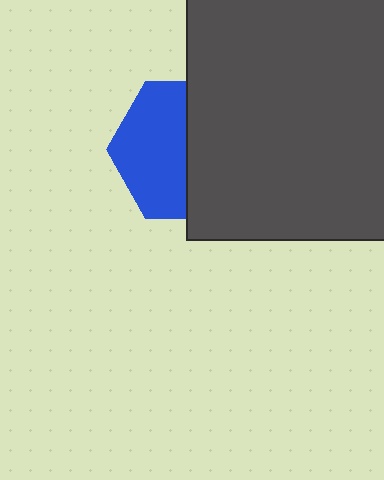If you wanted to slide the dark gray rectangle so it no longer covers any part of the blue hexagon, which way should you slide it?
Slide it right — that is the most direct way to separate the two shapes.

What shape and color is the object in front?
The object in front is a dark gray rectangle.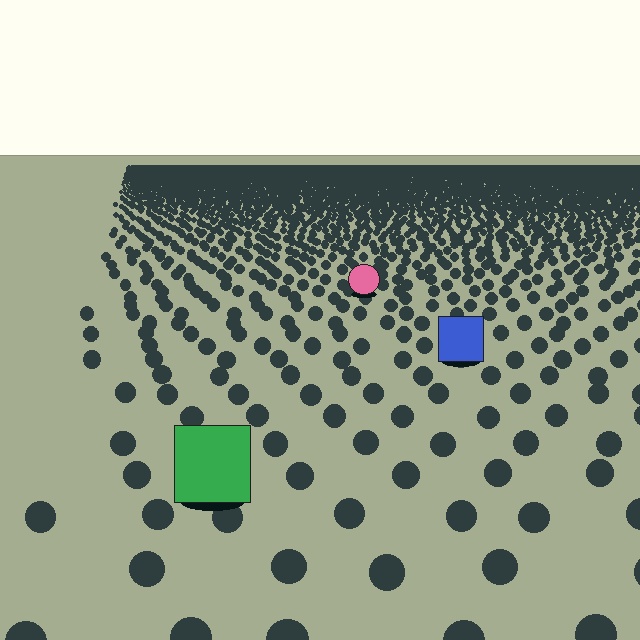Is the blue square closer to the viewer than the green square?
No. The green square is closer — you can tell from the texture gradient: the ground texture is coarser near it.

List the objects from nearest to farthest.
From nearest to farthest: the green square, the blue square, the pink circle.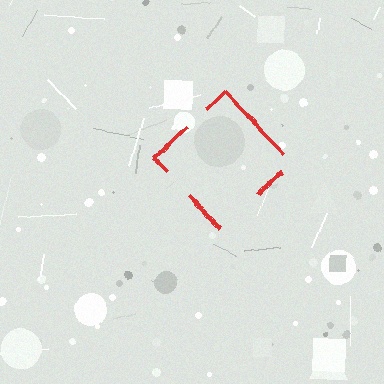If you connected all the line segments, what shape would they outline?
They would outline a diamond.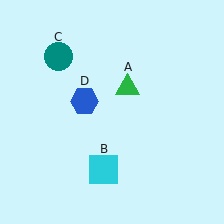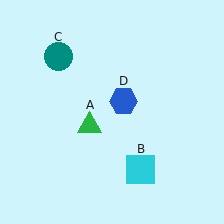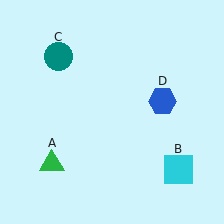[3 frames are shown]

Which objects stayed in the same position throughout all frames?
Teal circle (object C) remained stationary.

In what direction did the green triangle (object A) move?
The green triangle (object A) moved down and to the left.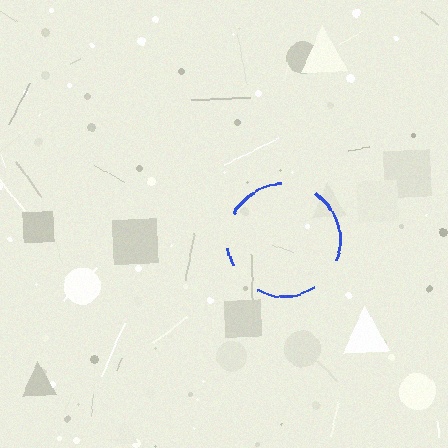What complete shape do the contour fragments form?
The contour fragments form a circle.